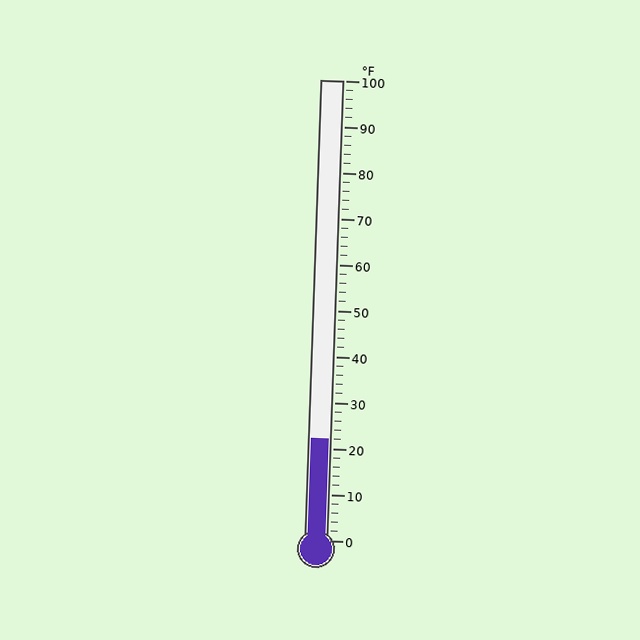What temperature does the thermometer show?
The thermometer shows approximately 22°F.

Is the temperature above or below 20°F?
The temperature is above 20°F.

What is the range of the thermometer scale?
The thermometer scale ranges from 0°F to 100°F.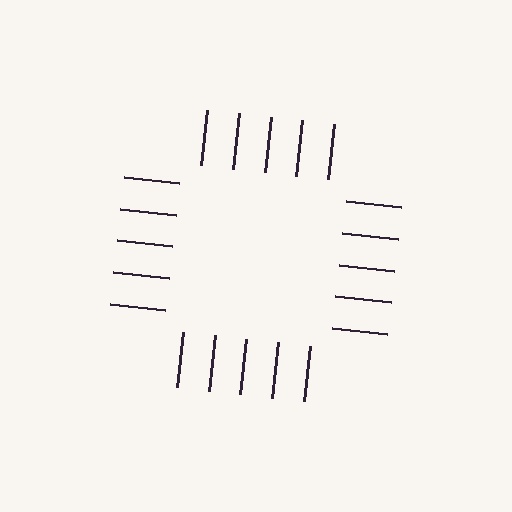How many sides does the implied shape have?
4 sides — the line-ends trace a square.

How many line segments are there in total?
20 — 5 along each of the 4 edges.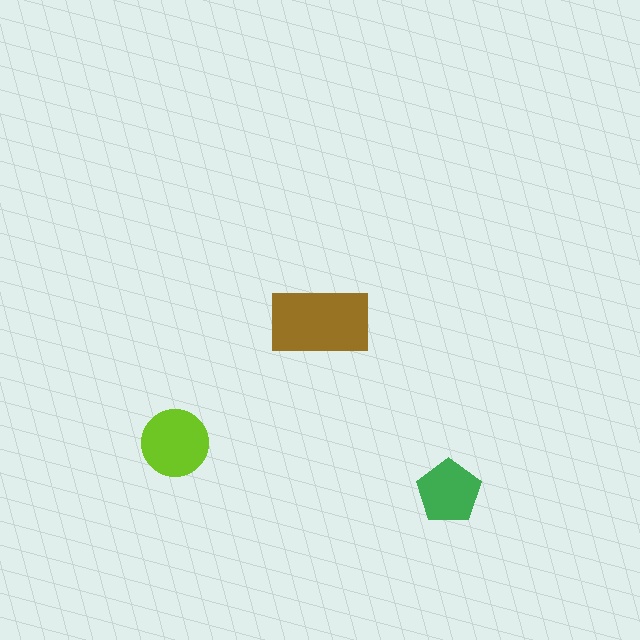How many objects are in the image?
There are 3 objects in the image.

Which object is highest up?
The brown rectangle is topmost.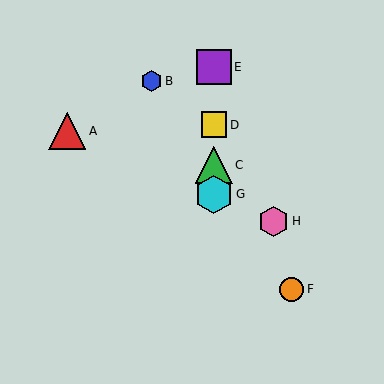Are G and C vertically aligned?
Yes, both are at x≈214.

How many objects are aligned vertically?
4 objects (C, D, E, G) are aligned vertically.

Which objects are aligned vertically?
Objects C, D, E, G are aligned vertically.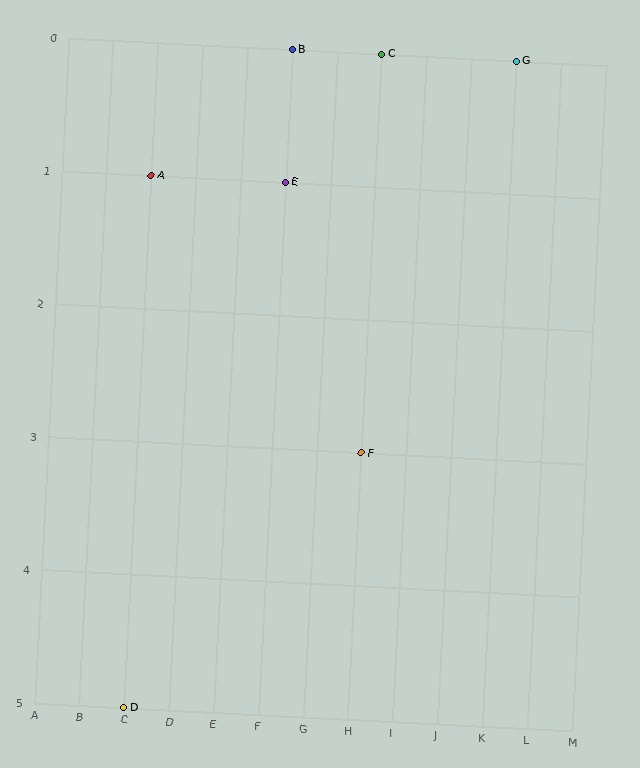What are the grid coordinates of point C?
Point C is at grid coordinates (H, 0).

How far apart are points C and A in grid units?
Points C and A are 5 columns and 1 row apart (about 5.1 grid units diagonally).